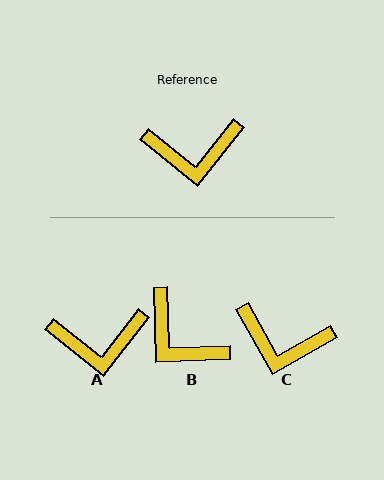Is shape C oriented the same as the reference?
No, it is off by about 22 degrees.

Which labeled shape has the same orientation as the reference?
A.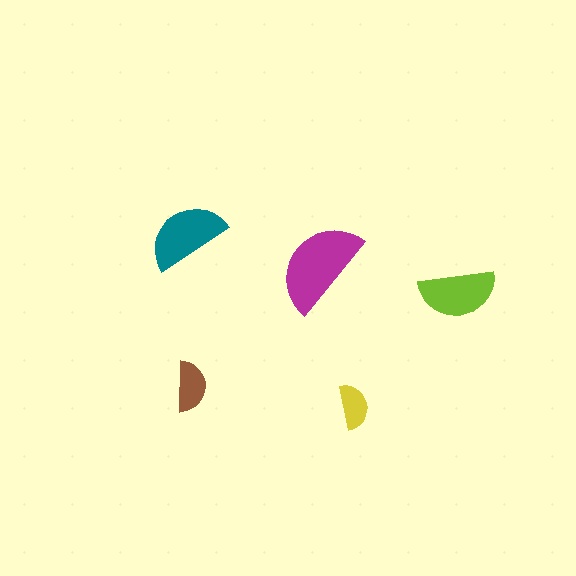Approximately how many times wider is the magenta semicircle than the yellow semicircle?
About 2 times wider.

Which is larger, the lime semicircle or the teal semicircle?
The teal one.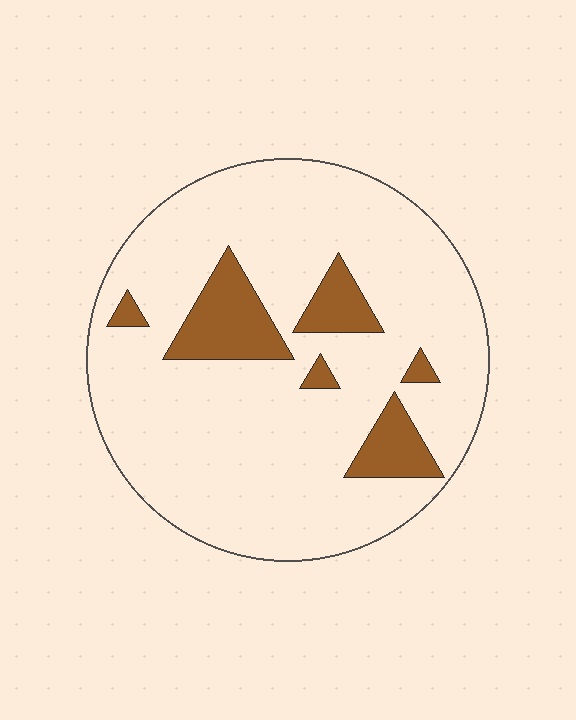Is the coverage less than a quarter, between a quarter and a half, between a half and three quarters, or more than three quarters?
Less than a quarter.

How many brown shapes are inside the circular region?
6.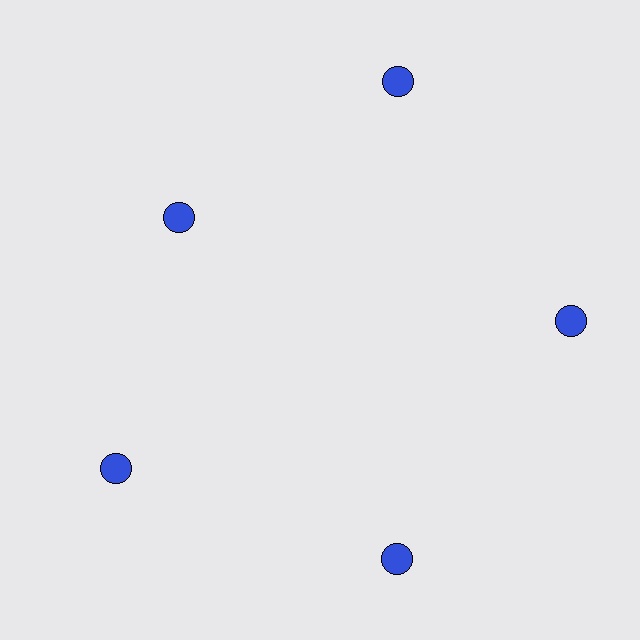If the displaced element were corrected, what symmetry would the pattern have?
It would have 5-fold rotational symmetry — the pattern would map onto itself every 72 degrees.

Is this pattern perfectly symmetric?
No. The 5 blue circles are arranged in a ring, but one element near the 10 o'clock position is pulled inward toward the center, breaking the 5-fold rotational symmetry.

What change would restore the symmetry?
The symmetry would be restored by moving it outward, back onto the ring so that all 5 circles sit at equal angles and equal distance from the center.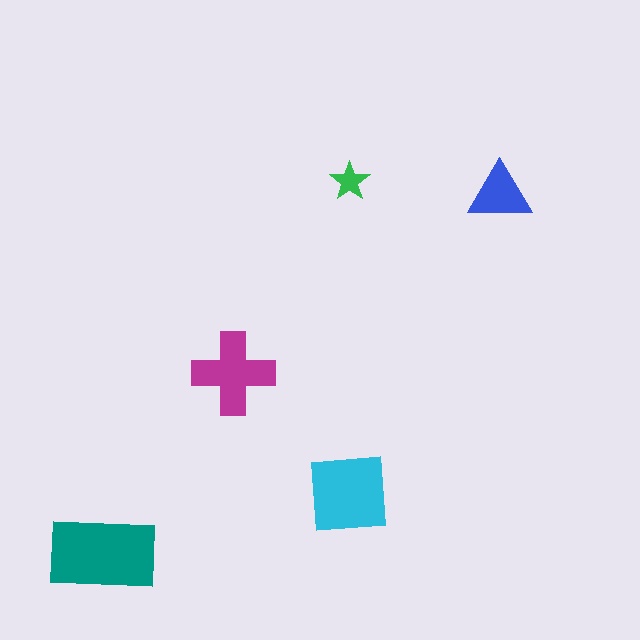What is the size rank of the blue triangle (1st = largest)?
4th.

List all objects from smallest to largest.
The green star, the blue triangle, the magenta cross, the cyan square, the teal rectangle.